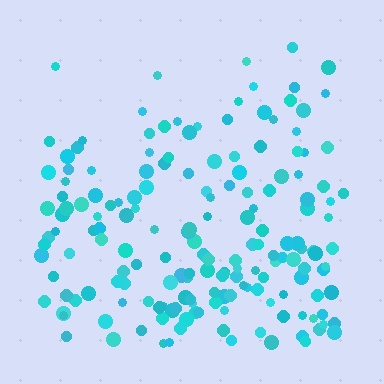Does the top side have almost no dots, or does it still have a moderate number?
Still a moderate number, just noticeably fewer than the bottom.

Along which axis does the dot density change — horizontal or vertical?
Vertical.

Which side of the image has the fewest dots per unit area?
The top.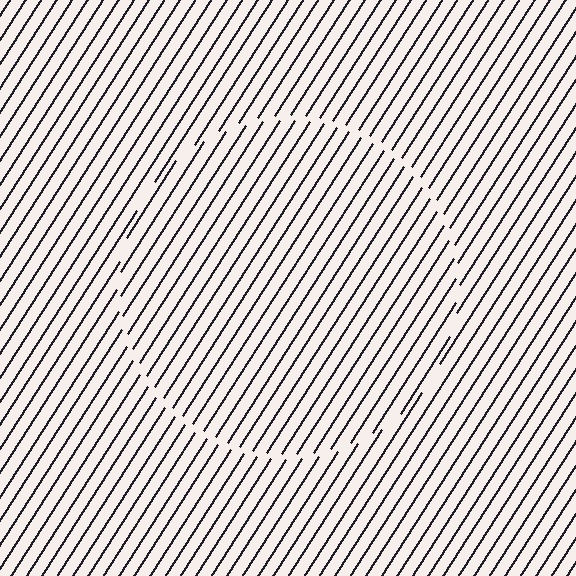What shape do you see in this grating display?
An illusory circle. The interior of the shape contains the same grating, shifted by half a period — the contour is defined by the phase discontinuity where line-ends from the inner and outer gratings abut.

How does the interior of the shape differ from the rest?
The interior of the shape contains the same grating, shifted by half a period — the contour is defined by the phase discontinuity where line-ends from the inner and outer gratings abut.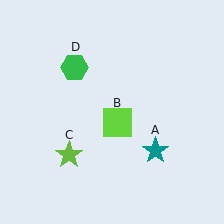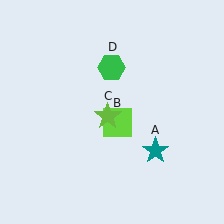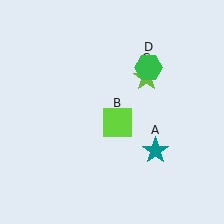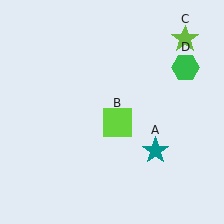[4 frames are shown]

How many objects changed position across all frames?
2 objects changed position: lime star (object C), green hexagon (object D).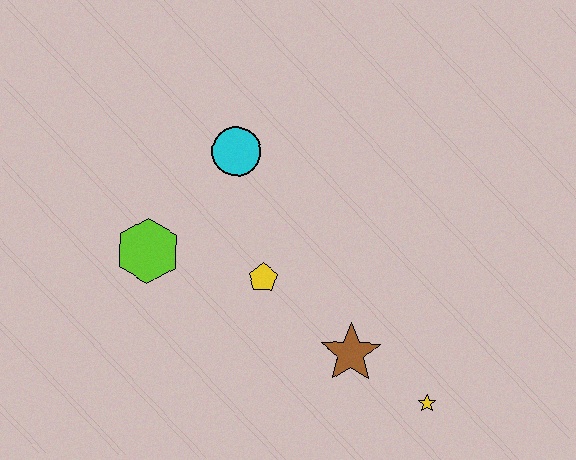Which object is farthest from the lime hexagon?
The yellow star is farthest from the lime hexagon.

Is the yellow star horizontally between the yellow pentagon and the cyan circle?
No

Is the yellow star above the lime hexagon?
No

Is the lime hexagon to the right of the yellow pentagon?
No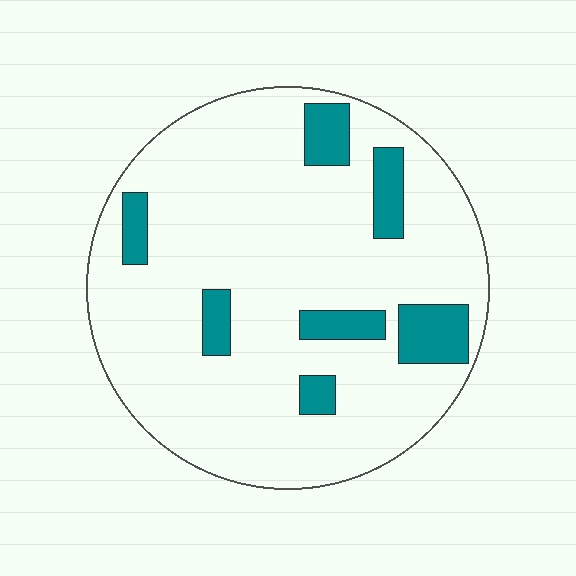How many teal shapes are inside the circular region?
7.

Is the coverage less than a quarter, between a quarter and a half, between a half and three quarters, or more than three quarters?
Less than a quarter.